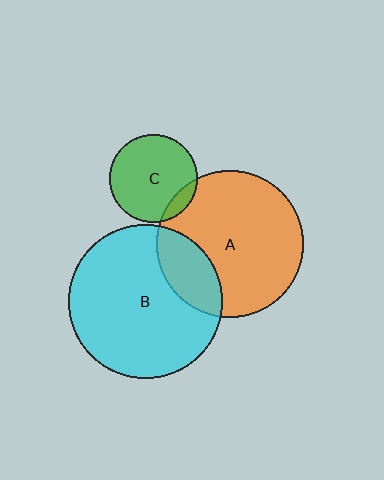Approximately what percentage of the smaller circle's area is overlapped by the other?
Approximately 10%.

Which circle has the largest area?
Circle B (cyan).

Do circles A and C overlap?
Yes.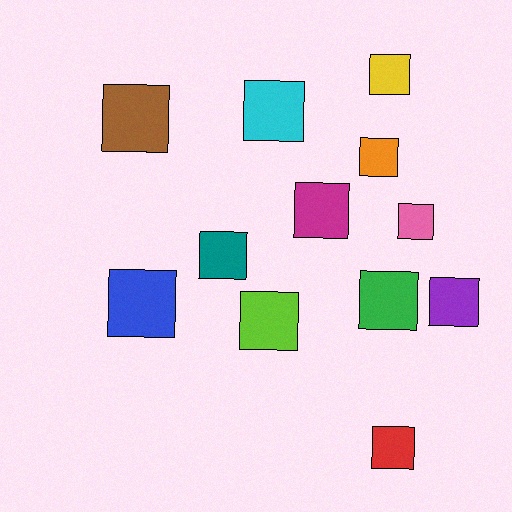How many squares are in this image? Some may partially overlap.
There are 12 squares.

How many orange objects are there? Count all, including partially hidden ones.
There is 1 orange object.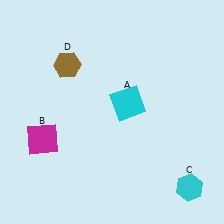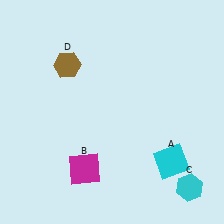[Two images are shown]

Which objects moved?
The objects that moved are: the cyan square (A), the magenta square (B).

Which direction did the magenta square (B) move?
The magenta square (B) moved right.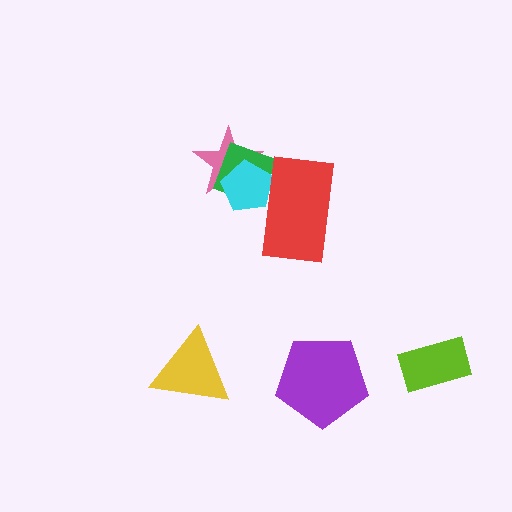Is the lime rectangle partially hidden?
No, no other shape covers it.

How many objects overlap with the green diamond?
3 objects overlap with the green diamond.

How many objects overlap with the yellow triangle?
0 objects overlap with the yellow triangle.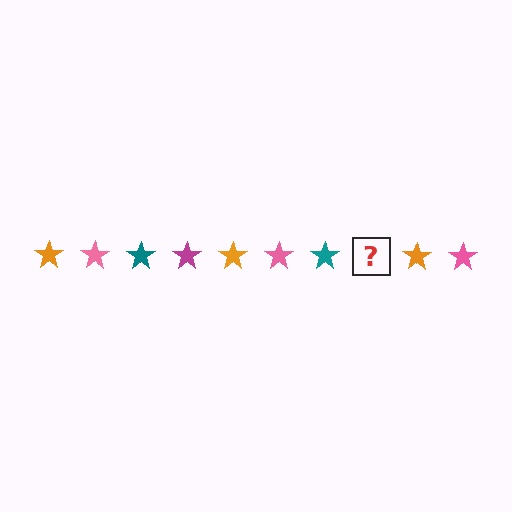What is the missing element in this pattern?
The missing element is a magenta star.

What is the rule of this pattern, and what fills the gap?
The rule is that the pattern cycles through orange, pink, teal, magenta stars. The gap should be filled with a magenta star.